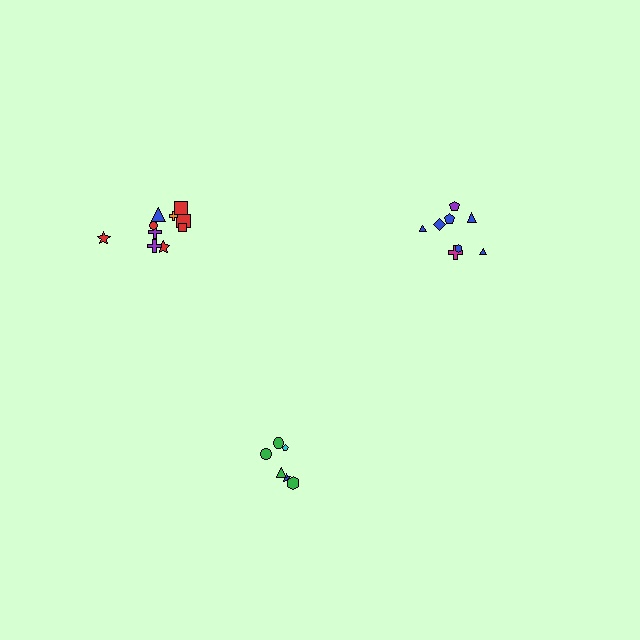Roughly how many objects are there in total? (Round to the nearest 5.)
Roughly 25 objects in total.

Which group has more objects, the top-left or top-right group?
The top-left group.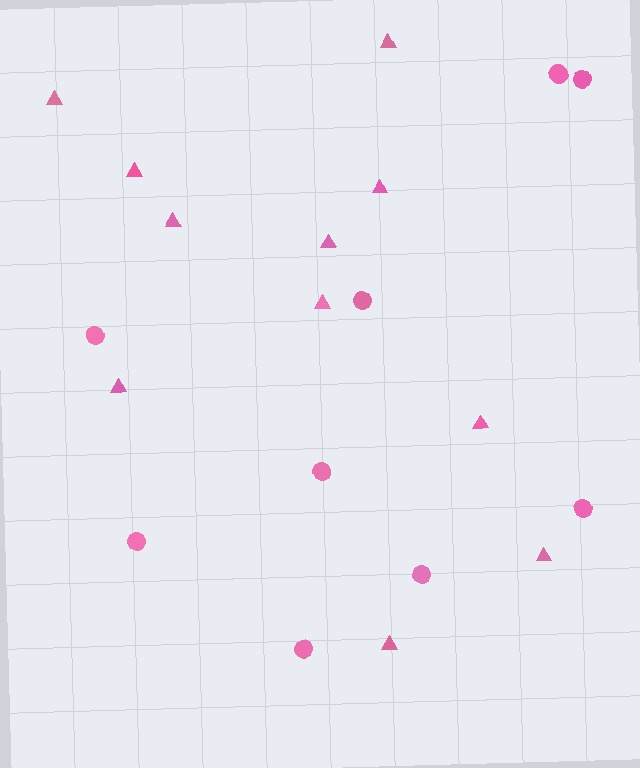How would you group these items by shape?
There are 2 groups: one group of triangles (11) and one group of circles (9).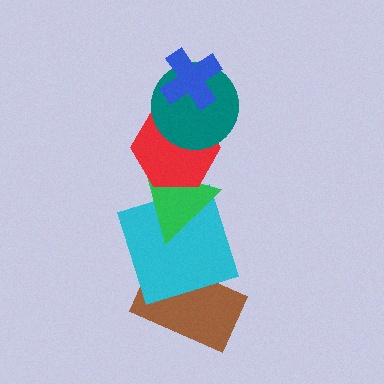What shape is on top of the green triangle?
The red hexagon is on top of the green triangle.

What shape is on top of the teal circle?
The blue cross is on top of the teal circle.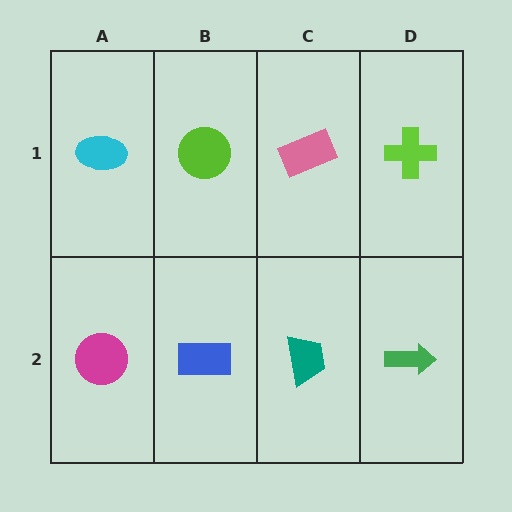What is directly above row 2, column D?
A lime cross.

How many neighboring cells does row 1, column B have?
3.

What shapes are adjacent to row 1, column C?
A teal trapezoid (row 2, column C), a lime circle (row 1, column B), a lime cross (row 1, column D).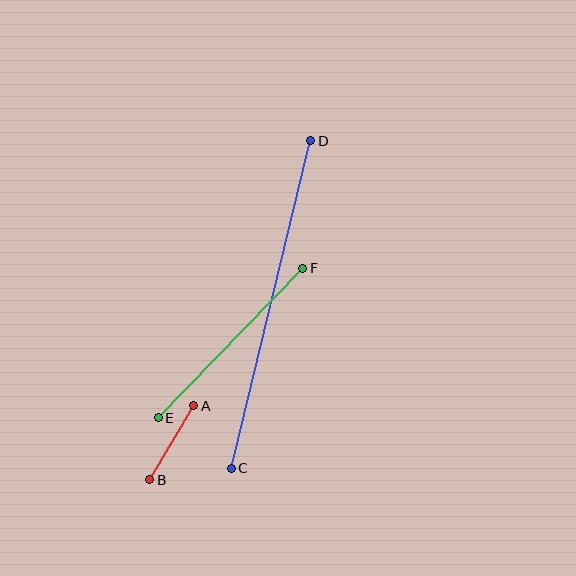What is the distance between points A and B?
The distance is approximately 86 pixels.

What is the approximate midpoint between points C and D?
The midpoint is at approximately (271, 305) pixels.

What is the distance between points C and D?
The distance is approximately 337 pixels.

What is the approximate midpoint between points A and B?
The midpoint is at approximately (172, 443) pixels.